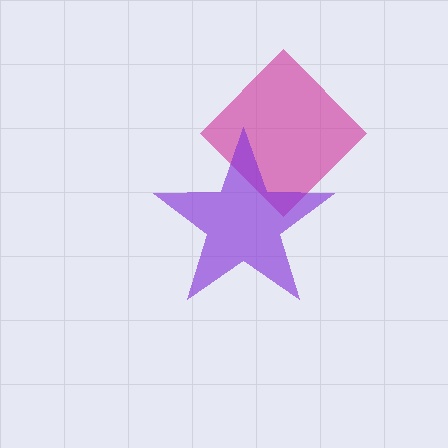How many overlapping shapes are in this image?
There are 2 overlapping shapes in the image.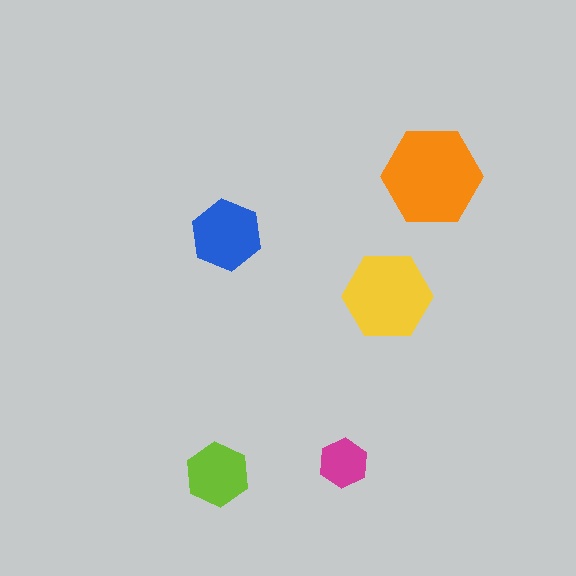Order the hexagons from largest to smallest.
the orange one, the yellow one, the blue one, the lime one, the magenta one.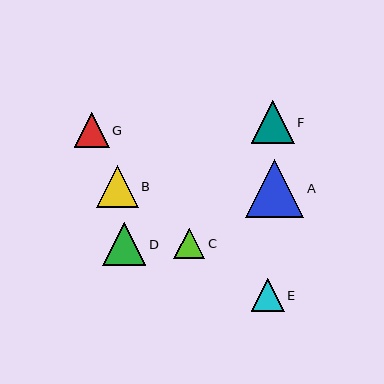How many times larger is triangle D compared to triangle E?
Triangle D is approximately 1.3 times the size of triangle E.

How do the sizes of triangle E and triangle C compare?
Triangle E and triangle C are approximately the same size.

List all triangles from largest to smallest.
From largest to smallest: A, D, F, B, G, E, C.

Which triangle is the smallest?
Triangle C is the smallest with a size of approximately 31 pixels.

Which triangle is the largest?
Triangle A is the largest with a size of approximately 58 pixels.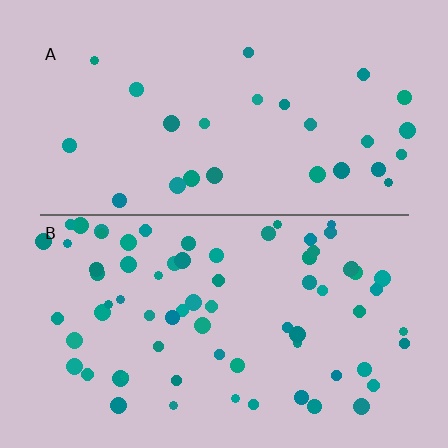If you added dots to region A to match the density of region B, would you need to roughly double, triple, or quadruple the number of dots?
Approximately triple.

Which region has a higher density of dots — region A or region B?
B (the bottom).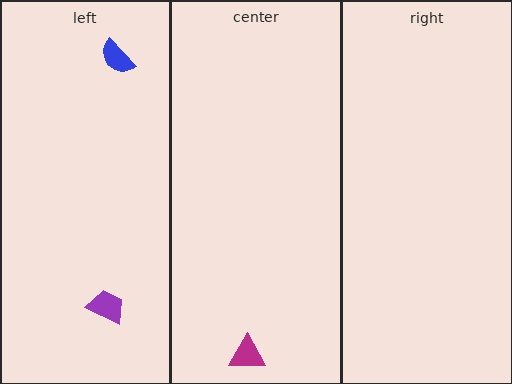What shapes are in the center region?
The magenta triangle.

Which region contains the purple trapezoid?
The left region.